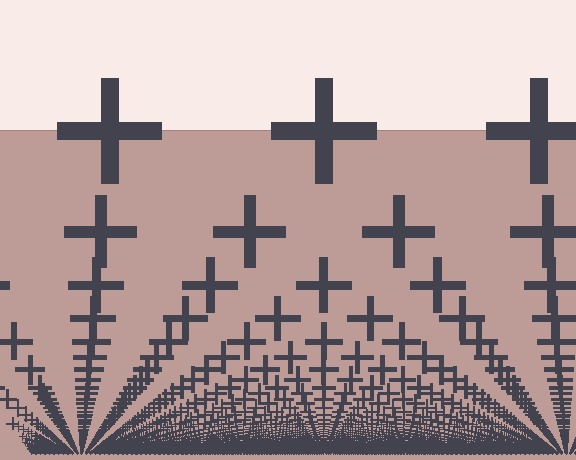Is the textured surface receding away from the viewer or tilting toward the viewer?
The surface appears to tilt toward the viewer. Texture elements get larger and sparser toward the top.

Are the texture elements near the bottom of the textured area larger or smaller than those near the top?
Smaller. The gradient is inverted — elements near the bottom are smaller and denser.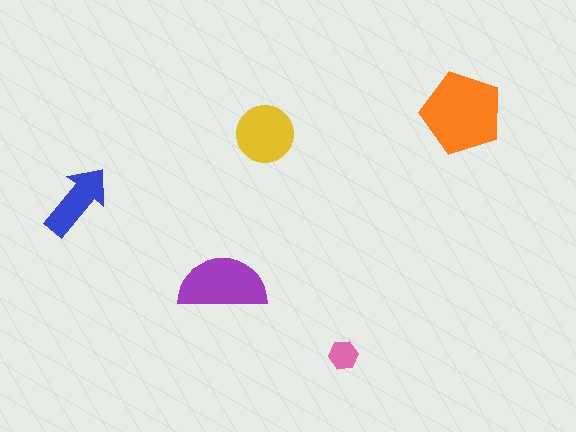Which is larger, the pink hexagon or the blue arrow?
The blue arrow.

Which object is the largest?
The orange pentagon.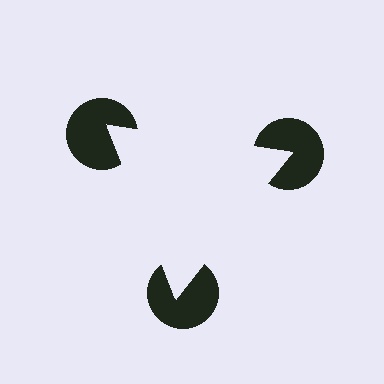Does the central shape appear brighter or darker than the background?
It typically appears slightly brighter than the background, even though no actual brightness change is drawn.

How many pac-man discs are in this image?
There are 3 — one at each vertex of the illusory triangle.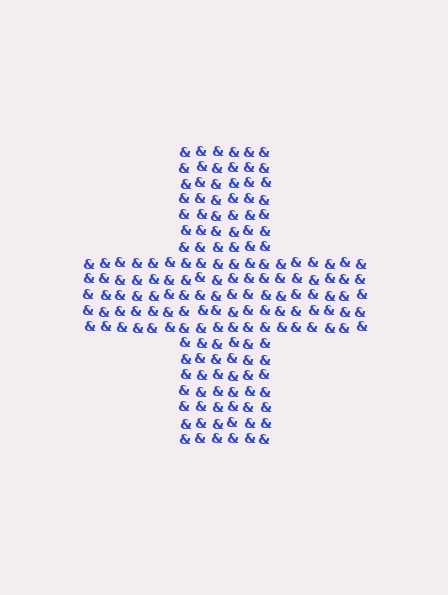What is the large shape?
The large shape is a cross.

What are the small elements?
The small elements are ampersands.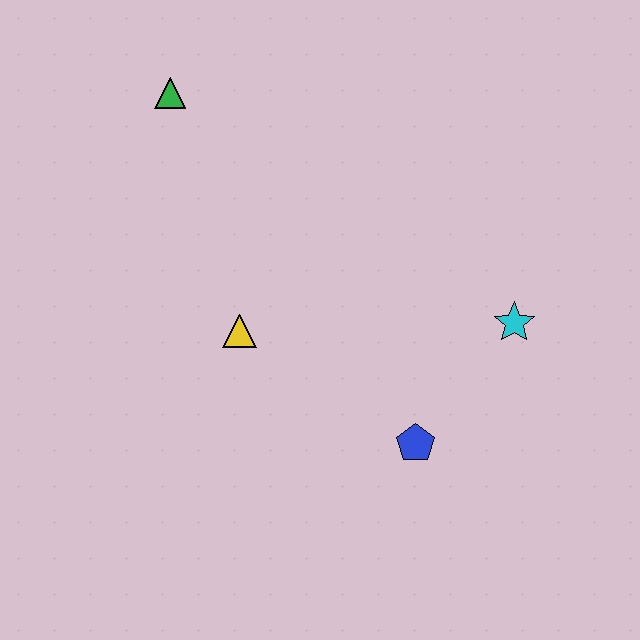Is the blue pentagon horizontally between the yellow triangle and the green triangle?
No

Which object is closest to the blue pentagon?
The cyan star is closest to the blue pentagon.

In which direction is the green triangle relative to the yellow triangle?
The green triangle is above the yellow triangle.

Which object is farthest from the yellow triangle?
The cyan star is farthest from the yellow triangle.